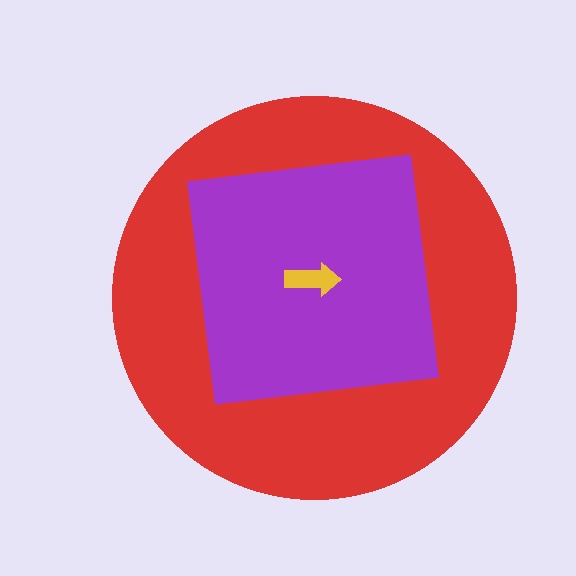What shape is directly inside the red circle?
The purple square.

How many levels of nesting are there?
3.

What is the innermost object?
The yellow arrow.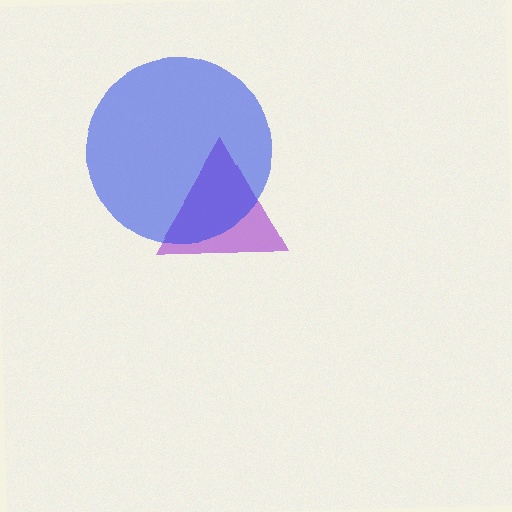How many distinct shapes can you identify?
There are 2 distinct shapes: a purple triangle, a blue circle.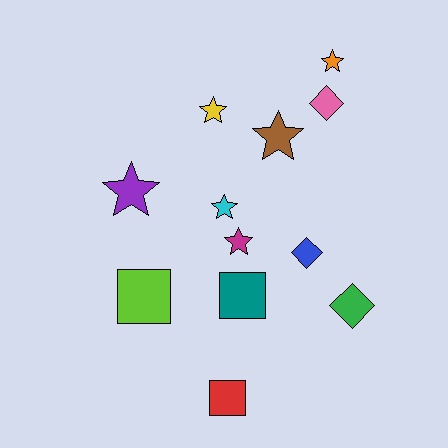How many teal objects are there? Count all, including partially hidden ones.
There is 1 teal object.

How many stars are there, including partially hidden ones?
There are 6 stars.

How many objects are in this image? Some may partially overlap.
There are 12 objects.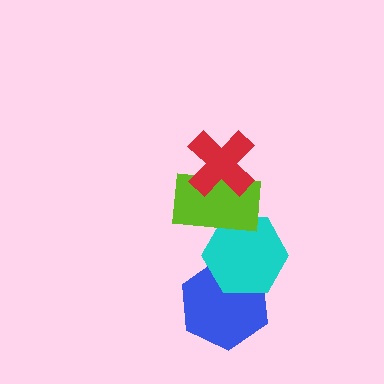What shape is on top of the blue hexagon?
The cyan hexagon is on top of the blue hexagon.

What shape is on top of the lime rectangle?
The red cross is on top of the lime rectangle.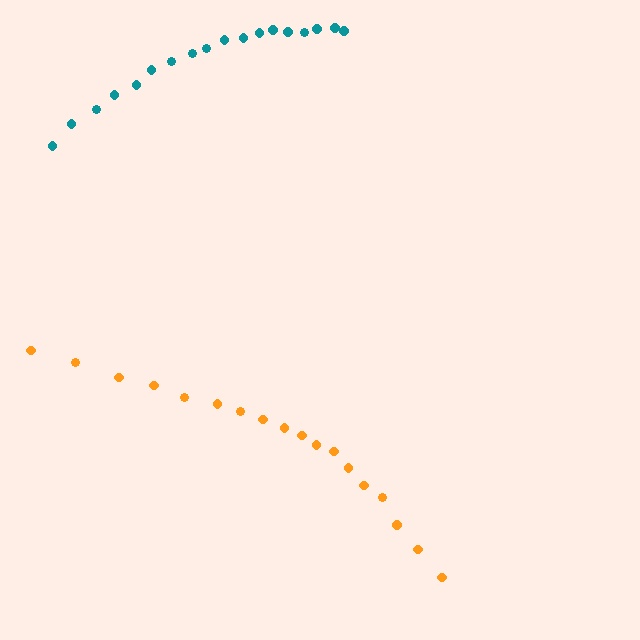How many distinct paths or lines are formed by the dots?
There are 2 distinct paths.